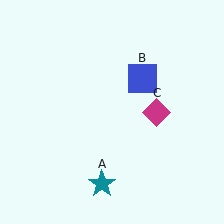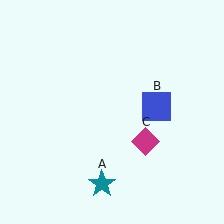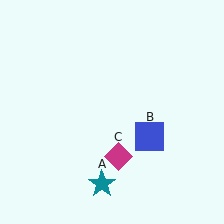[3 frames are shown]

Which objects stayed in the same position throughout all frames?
Teal star (object A) remained stationary.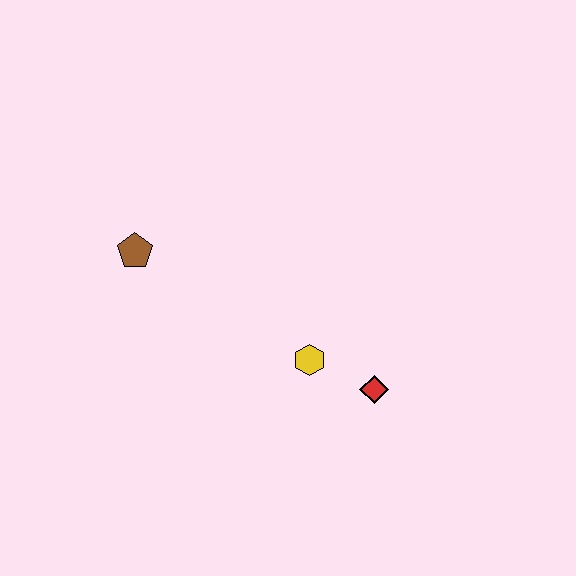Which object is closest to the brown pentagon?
The yellow hexagon is closest to the brown pentagon.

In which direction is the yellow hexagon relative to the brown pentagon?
The yellow hexagon is to the right of the brown pentagon.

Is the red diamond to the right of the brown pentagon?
Yes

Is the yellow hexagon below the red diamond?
No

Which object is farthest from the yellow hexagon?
The brown pentagon is farthest from the yellow hexagon.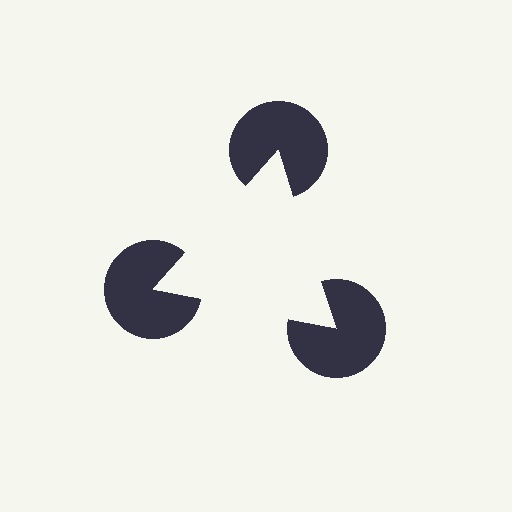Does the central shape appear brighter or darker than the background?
It typically appears slightly brighter than the background, even though no actual brightness change is drawn.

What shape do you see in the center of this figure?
An illusory triangle — its edges are inferred from the aligned wedge cuts in the pac-man discs, not physically drawn.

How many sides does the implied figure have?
3 sides.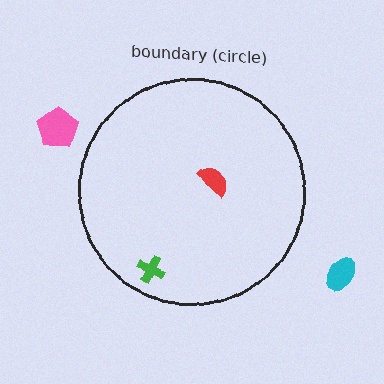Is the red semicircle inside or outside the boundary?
Inside.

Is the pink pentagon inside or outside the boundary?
Outside.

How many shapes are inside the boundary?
2 inside, 2 outside.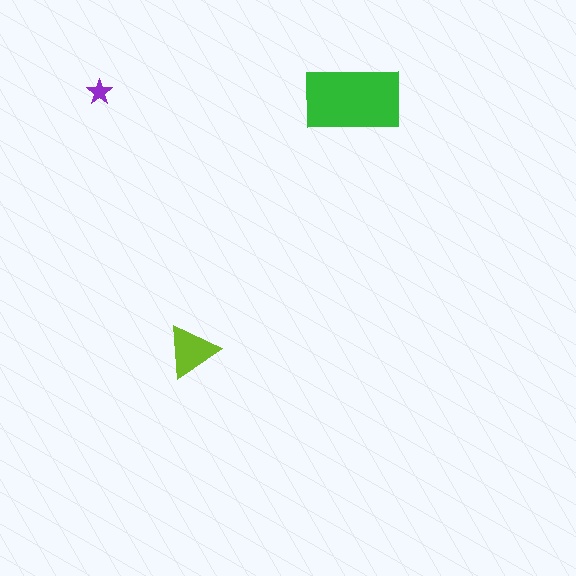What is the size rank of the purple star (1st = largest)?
3rd.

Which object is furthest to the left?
The purple star is leftmost.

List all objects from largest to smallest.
The green rectangle, the lime triangle, the purple star.